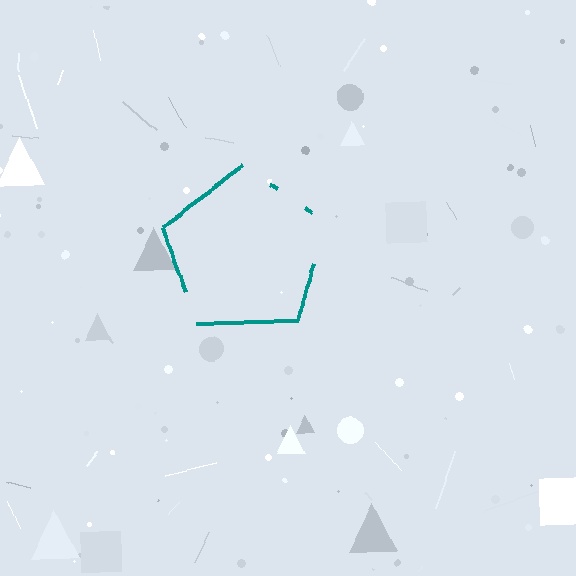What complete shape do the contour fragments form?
The contour fragments form a pentagon.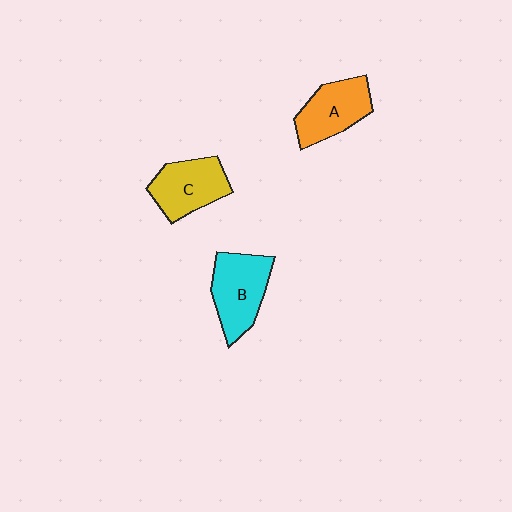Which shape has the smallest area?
Shape A (orange).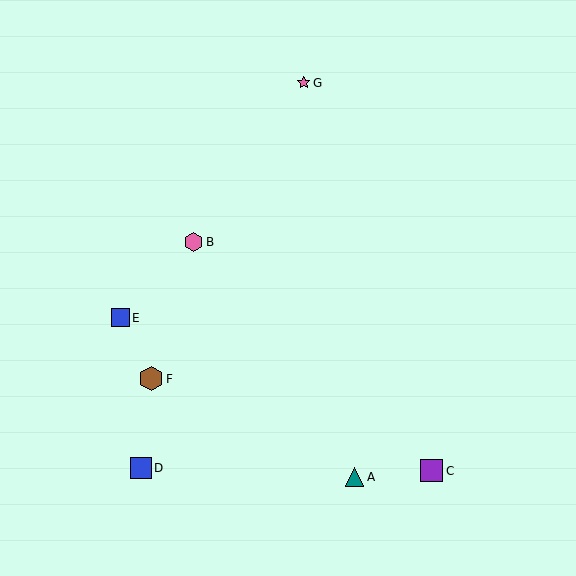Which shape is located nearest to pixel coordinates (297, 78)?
The pink star (labeled G) at (304, 83) is nearest to that location.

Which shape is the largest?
The brown hexagon (labeled F) is the largest.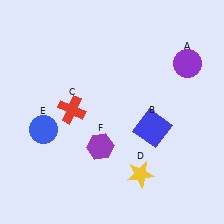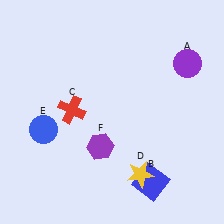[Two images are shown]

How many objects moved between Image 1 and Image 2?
1 object moved between the two images.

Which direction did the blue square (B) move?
The blue square (B) moved down.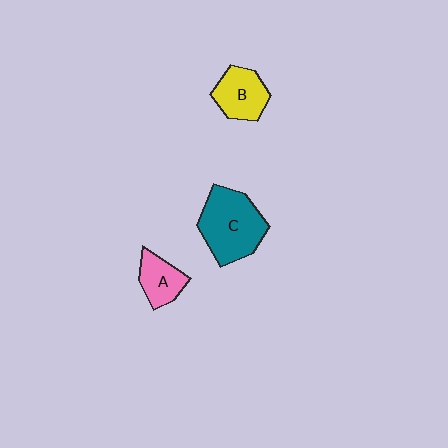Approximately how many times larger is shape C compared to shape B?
Approximately 1.7 times.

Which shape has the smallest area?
Shape A (pink).